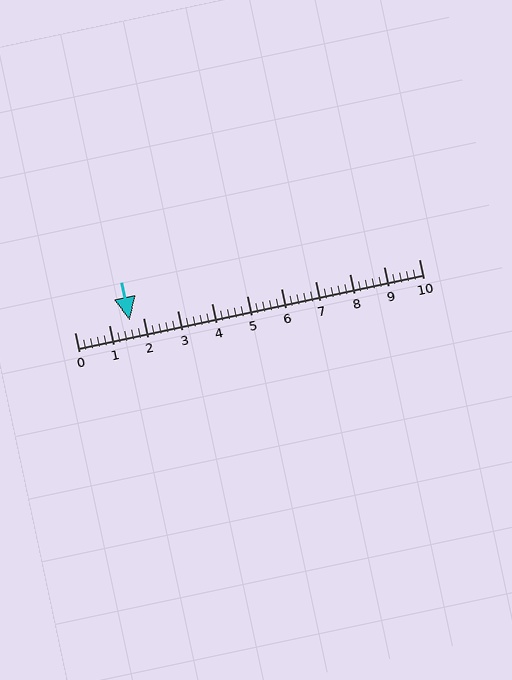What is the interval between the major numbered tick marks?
The major tick marks are spaced 1 units apart.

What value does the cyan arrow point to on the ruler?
The cyan arrow points to approximately 1.6.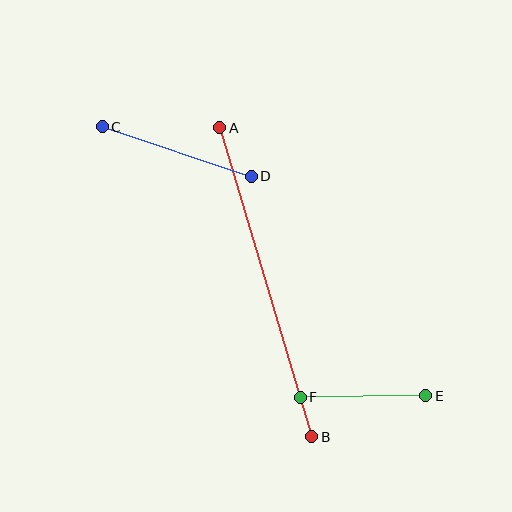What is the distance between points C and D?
The distance is approximately 157 pixels.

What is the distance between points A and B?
The distance is approximately 322 pixels.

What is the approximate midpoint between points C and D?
The midpoint is at approximately (177, 152) pixels.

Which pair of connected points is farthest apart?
Points A and B are farthest apart.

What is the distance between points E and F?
The distance is approximately 126 pixels.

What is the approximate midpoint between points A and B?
The midpoint is at approximately (266, 282) pixels.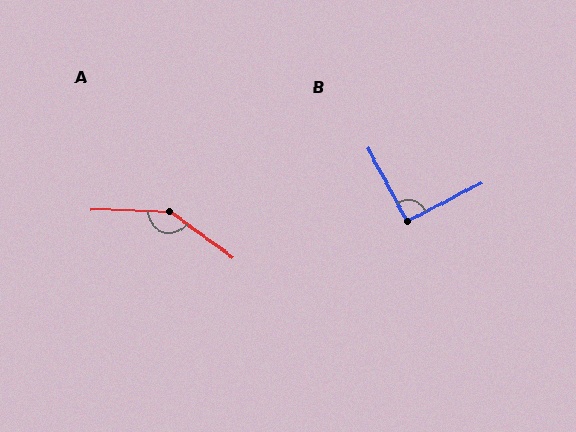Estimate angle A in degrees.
Approximately 145 degrees.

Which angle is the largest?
A, at approximately 145 degrees.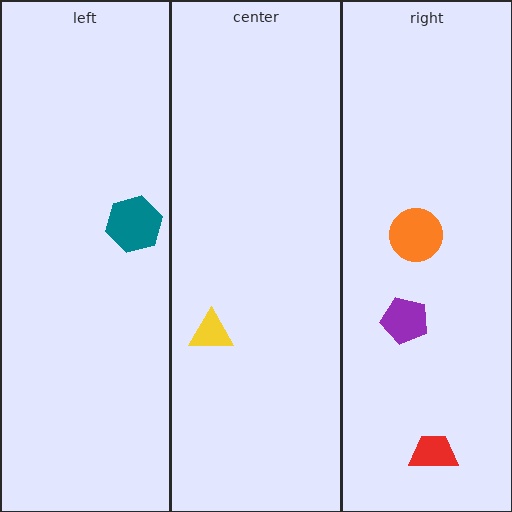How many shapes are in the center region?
1.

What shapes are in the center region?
The yellow triangle.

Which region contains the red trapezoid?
The right region.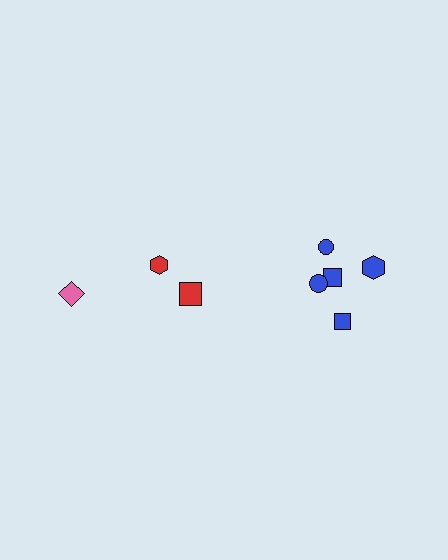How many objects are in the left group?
There are 3 objects.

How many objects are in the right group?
There are 5 objects.